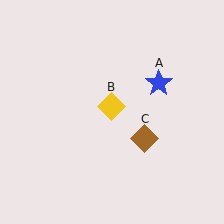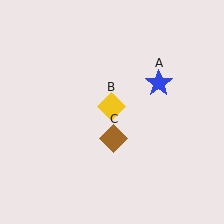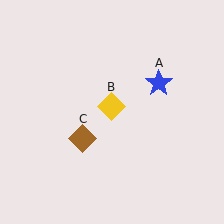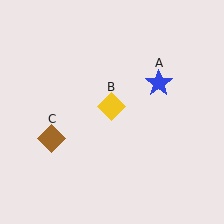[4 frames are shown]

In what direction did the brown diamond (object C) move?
The brown diamond (object C) moved left.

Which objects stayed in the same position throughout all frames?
Blue star (object A) and yellow diamond (object B) remained stationary.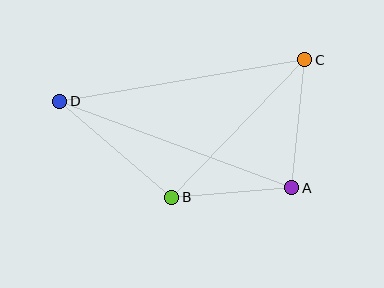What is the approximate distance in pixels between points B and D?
The distance between B and D is approximately 148 pixels.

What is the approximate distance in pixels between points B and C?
The distance between B and C is approximately 191 pixels.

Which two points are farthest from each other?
Points C and D are farthest from each other.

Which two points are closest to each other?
Points A and B are closest to each other.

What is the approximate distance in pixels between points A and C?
The distance between A and C is approximately 129 pixels.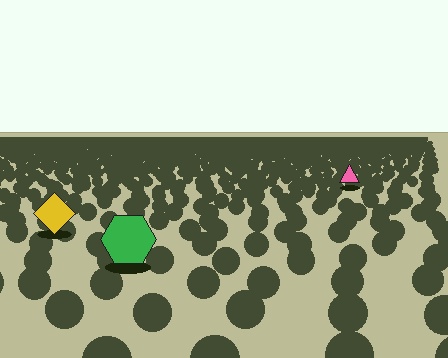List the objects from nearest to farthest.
From nearest to farthest: the green hexagon, the yellow diamond, the pink triangle.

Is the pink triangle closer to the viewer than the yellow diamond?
No. The yellow diamond is closer — you can tell from the texture gradient: the ground texture is coarser near it.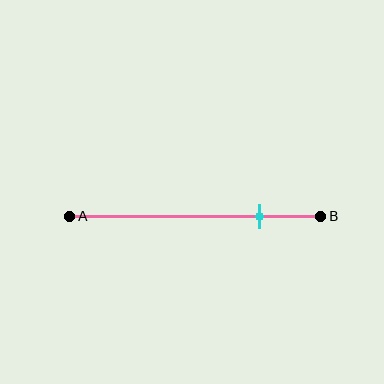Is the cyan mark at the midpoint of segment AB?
No, the mark is at about 75% from A, not at the 50% midpoint.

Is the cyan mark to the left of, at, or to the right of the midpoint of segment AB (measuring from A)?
The cyan mark is to the right of the midpoint of segment AB.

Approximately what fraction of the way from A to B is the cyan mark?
The cyan mark is approximately 75% of the way from A to B.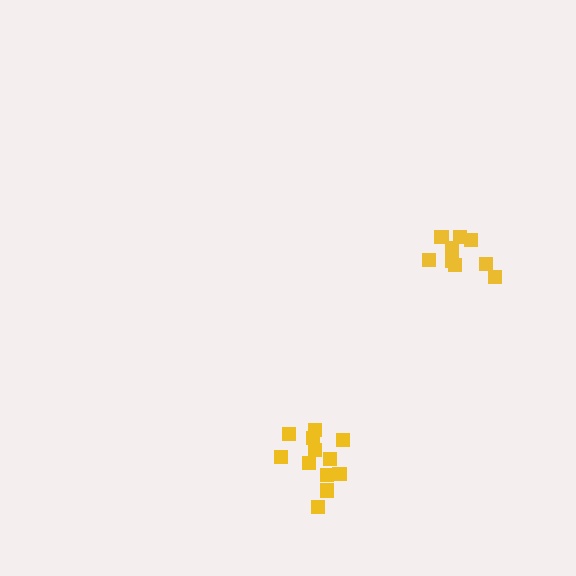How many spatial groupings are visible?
There are 2 spatial groupings.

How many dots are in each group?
Group 1: 9 dots, Group 2: 12 dots (21 total).